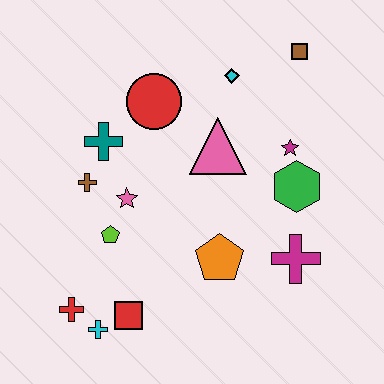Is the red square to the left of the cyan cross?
No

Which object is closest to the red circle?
The teal cross is closest to the red circle.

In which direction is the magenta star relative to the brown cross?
The magenta star is to the right of the brown cross.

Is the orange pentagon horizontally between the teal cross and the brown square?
Yes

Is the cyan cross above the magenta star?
No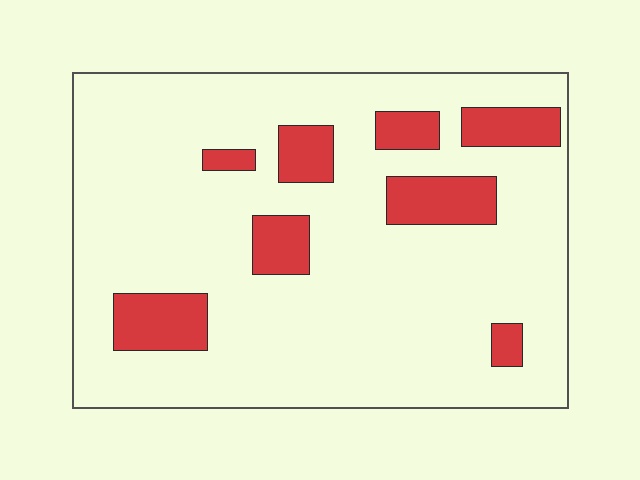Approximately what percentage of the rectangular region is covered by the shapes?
Approximately 15%.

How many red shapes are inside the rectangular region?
8.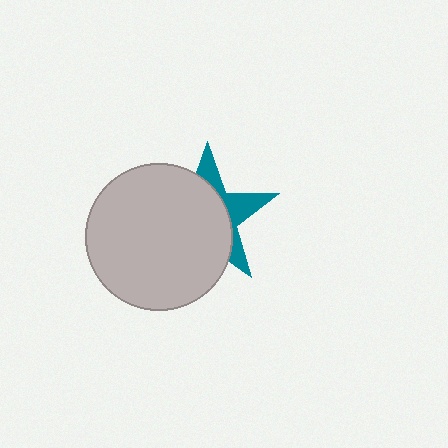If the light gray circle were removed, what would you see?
You would see the complete teal star.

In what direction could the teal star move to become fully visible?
The teal star could move right. That would shift it out from behind the light gray circle entirely.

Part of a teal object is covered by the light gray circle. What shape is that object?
It is a star.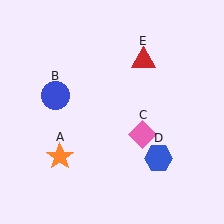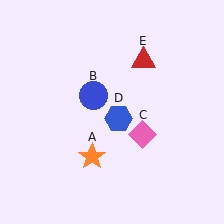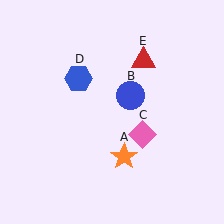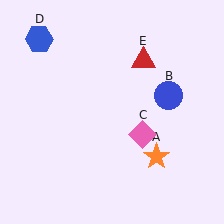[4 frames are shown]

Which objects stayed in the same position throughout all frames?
Pink diamond (object C) and red triangle (object E) remained stationary.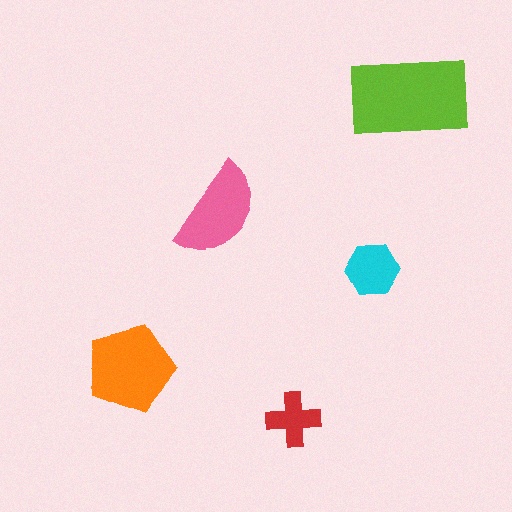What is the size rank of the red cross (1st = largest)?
5th.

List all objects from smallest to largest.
The red cross, the cyan hexagon, the pink semicircle, the orange pentagon, the lime rectangle.